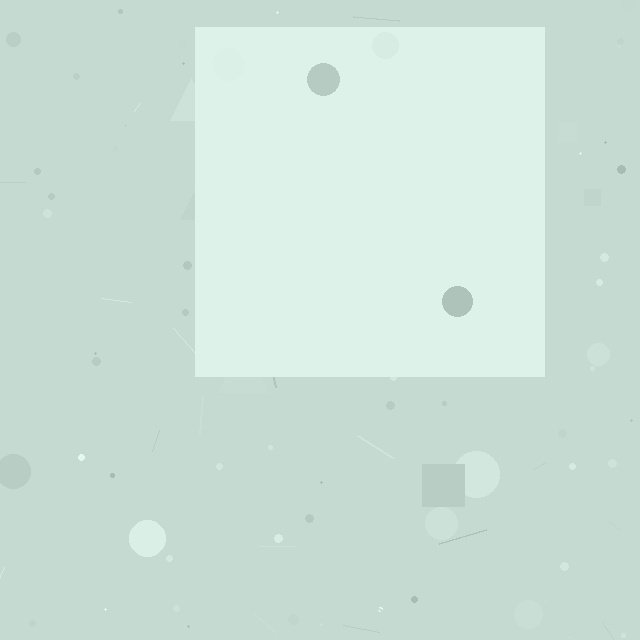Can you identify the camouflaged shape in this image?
The camouflaged shape is a square.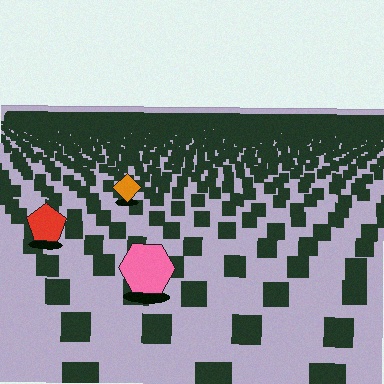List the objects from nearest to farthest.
From nearest to farthest: the pink hexagon, the red pentagon, the orange diamond.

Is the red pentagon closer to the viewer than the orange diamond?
Yes. The red pentagon is closer — you can tell from the texture gradient: the ground texture is coarser near it.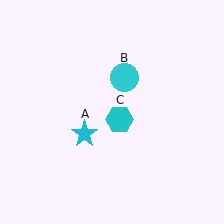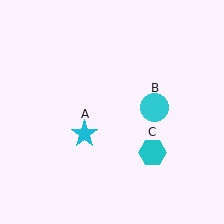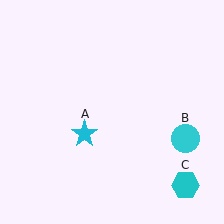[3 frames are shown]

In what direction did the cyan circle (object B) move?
The cyan circle (object B) moved down and to the right.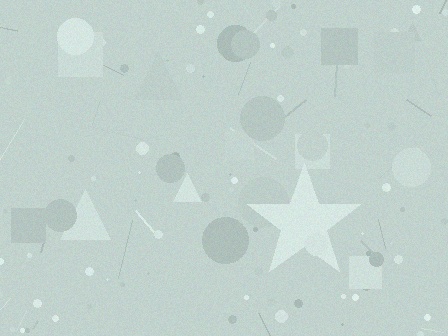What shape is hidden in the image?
A star is hidden in the image.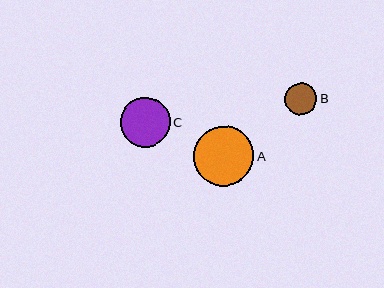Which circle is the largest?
Circle A is the largest with a size of approximately 60 pixels.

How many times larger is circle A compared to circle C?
Circle A is approximately 1.2 times the size of circle C.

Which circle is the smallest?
Circle B is the smallest with a size of approximately 32 pixels.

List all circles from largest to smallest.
From largest to smallest: A, C, B.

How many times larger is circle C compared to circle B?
Circle C is approximately 1.6 times the size of circle B.